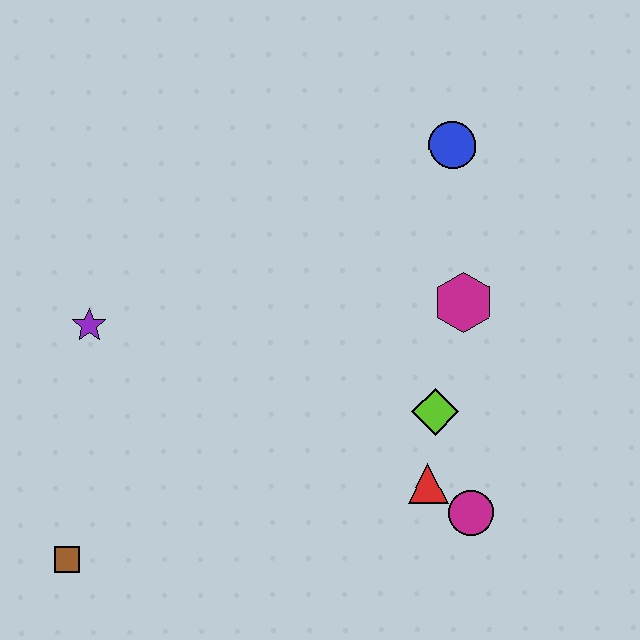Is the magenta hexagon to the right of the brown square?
Yes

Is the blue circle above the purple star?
Yes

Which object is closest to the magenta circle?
The red triangle is closest to the magenta circle.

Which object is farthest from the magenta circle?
The purple star is farthest from the magenta circle.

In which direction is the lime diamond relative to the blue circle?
The lime diamond is below the blue circle.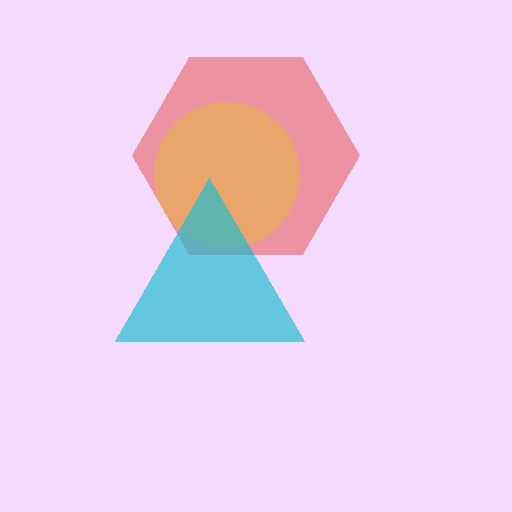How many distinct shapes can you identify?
There are 3 distinct shapes: a red hexagon, a yellow circle, a cyan triangle.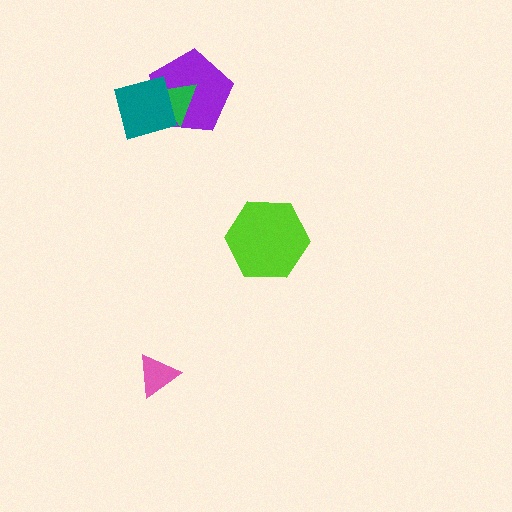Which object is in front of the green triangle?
The teal square is in front of the green triangle.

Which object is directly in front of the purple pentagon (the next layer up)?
The green triangle is directly in front of the purple pentagon.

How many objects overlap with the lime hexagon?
0 objects overlap with the lime hexagon.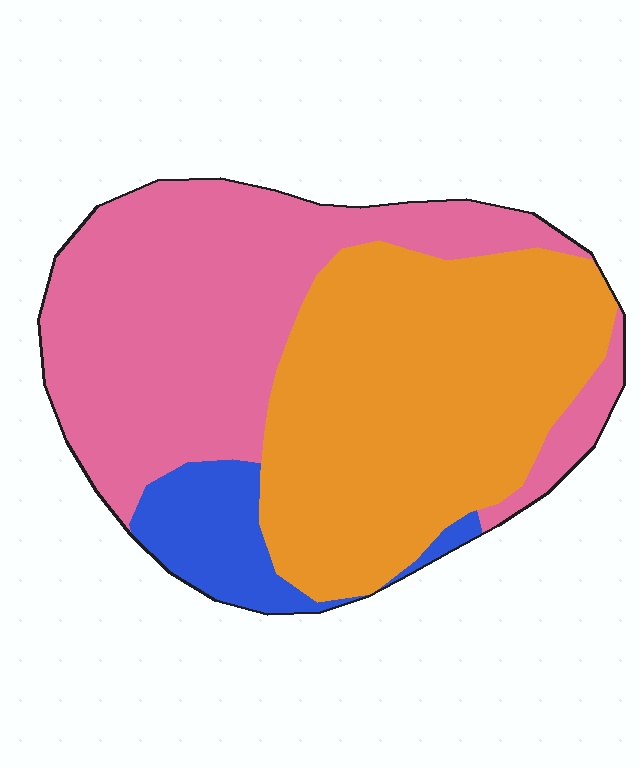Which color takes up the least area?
Blue, at roughly 10%.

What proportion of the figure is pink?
Pink covers roughly 45% of the figure.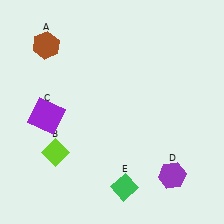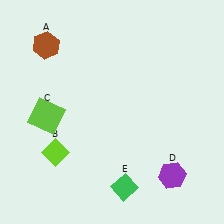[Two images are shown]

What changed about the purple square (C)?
In Image 1, C is purple. In Image 2, it changed to lime.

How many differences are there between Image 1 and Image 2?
There is 1 difference between the two images.